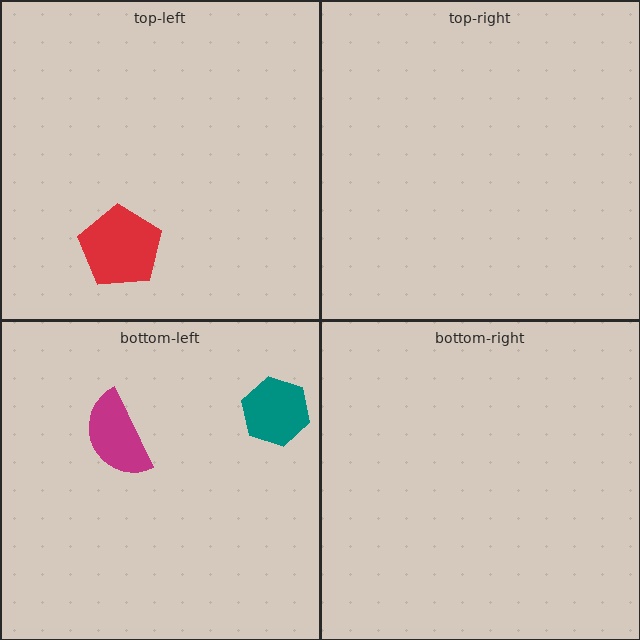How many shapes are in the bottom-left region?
2.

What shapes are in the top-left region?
The red pentagon.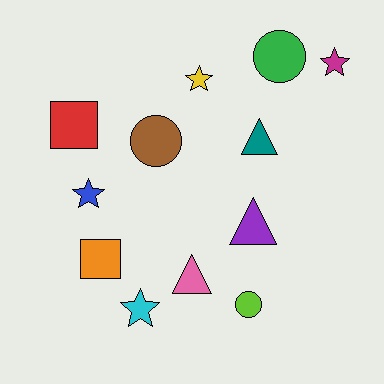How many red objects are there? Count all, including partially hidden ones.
There is 1 red object.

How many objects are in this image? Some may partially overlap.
There are 12 objects.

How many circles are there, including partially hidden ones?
There are 3 circles.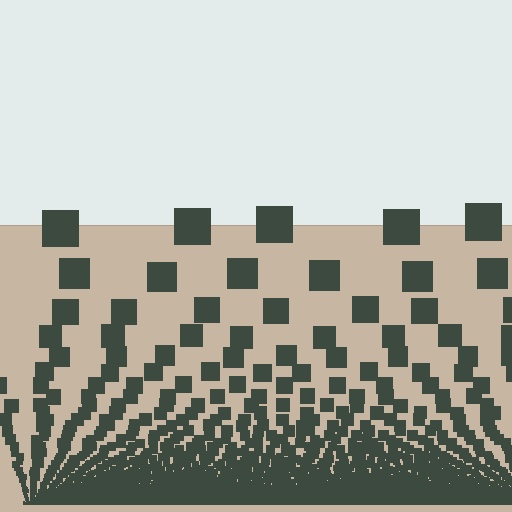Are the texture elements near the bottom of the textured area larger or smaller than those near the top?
Smaller. The gradient is inverted — elements near the bottom are smaller and denser.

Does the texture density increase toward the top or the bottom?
Density increases toward the bottom.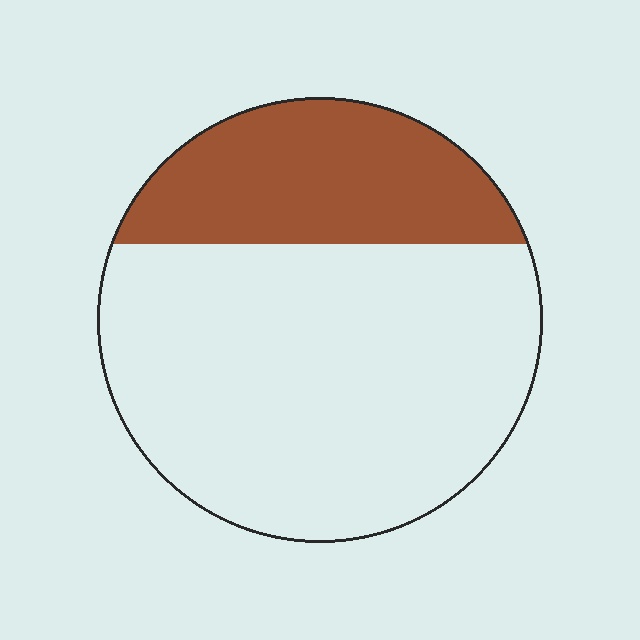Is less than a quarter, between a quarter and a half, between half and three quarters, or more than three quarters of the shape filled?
Between a quarter and a half.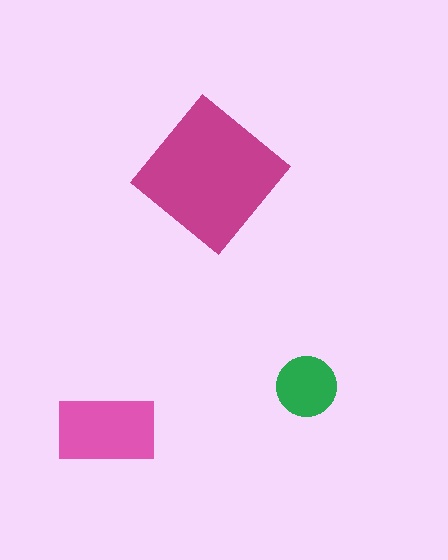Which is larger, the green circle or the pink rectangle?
The pink rectangle.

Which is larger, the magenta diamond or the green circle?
The magenta diamond.